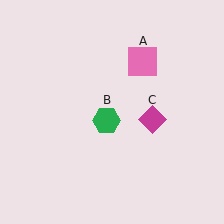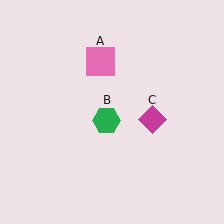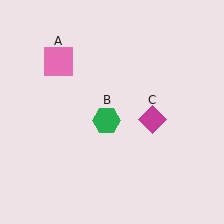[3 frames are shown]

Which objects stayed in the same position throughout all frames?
Green hexagon (object B) and magenta diamond (object C) remained stationary.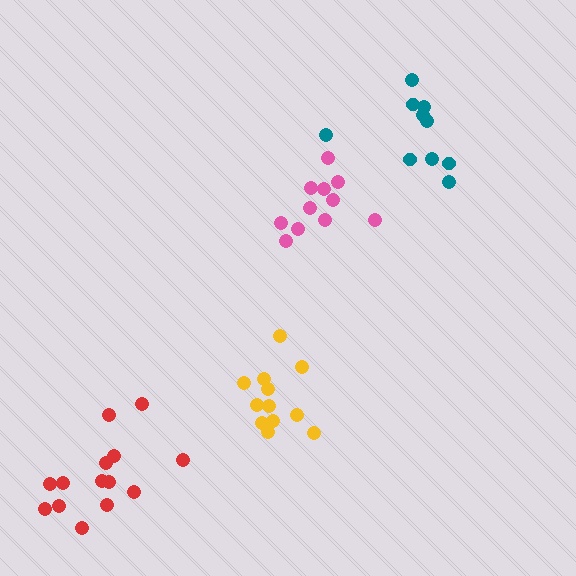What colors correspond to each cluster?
The clusters are colored: red, yellow, pink, teal.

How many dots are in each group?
Group 1: 14 dots, Group 2: 12 dots, Group 3: 11 dots, Group 4: 10 dots (47 total).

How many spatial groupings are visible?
There are 4 spatial groupings.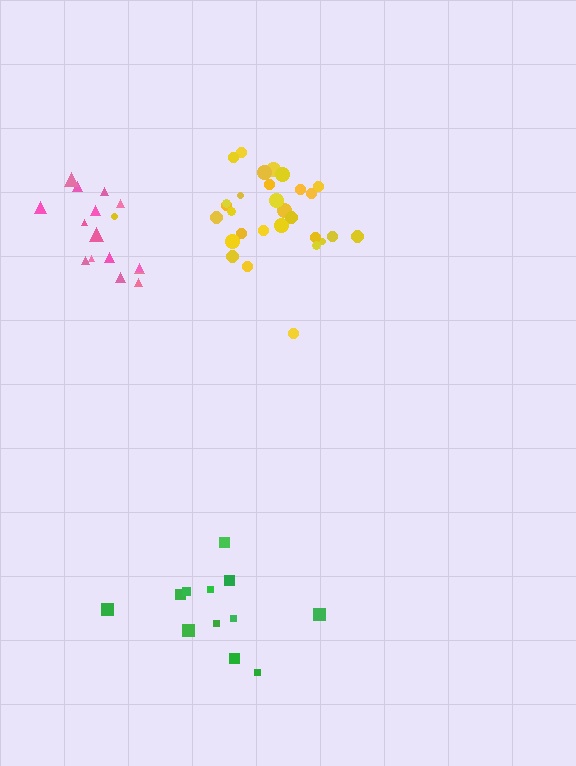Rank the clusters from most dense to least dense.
yellow, pink, green.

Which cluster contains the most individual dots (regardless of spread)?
Yellow (30).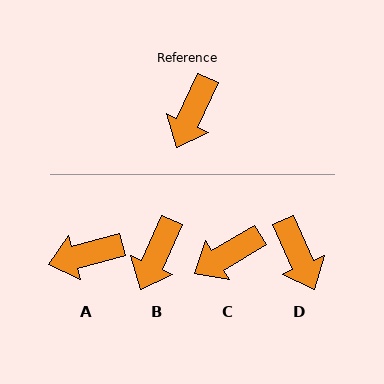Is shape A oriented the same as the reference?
No, it is off by about 50 degrees.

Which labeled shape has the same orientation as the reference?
B.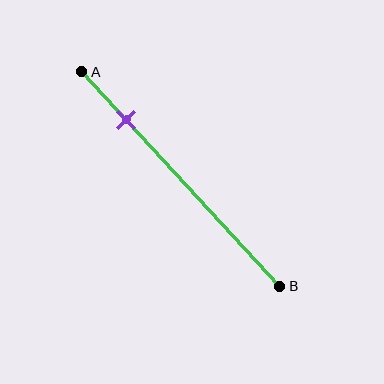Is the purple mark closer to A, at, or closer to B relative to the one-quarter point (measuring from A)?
The purple mark is approximately at the one-quarter point of segment AB.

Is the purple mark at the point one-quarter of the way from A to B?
Yes, the mark is approximately at the one-quarter point.